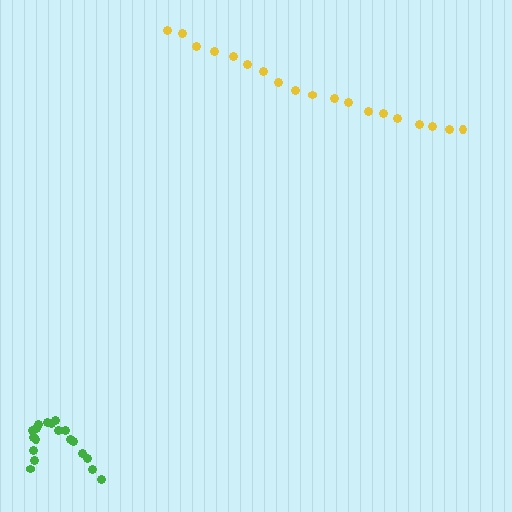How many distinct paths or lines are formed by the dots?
There are 2 distinct paths.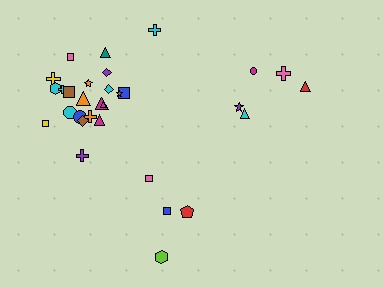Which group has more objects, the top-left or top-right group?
The top-left group.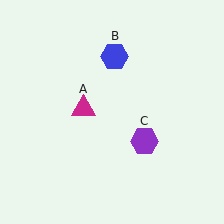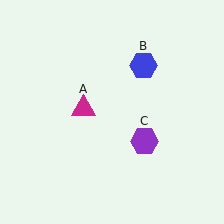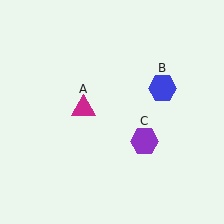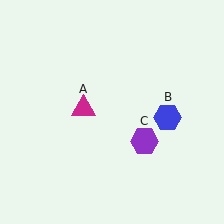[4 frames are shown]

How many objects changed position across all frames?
1 object changed position: blue hexagon (object B).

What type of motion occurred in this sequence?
The blue hexagon (object B) rotated clockwise around the center of the scene.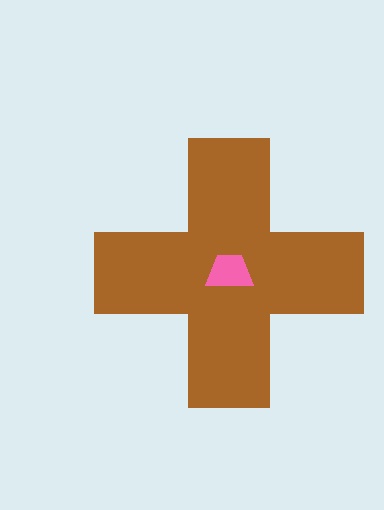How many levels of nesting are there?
2.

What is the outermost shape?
The brown cross.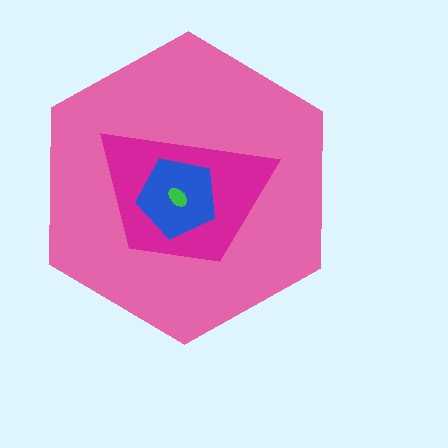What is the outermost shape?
The pink hexagon.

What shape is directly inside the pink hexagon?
The magenta trapezoid.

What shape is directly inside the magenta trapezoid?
The blue pentagon.